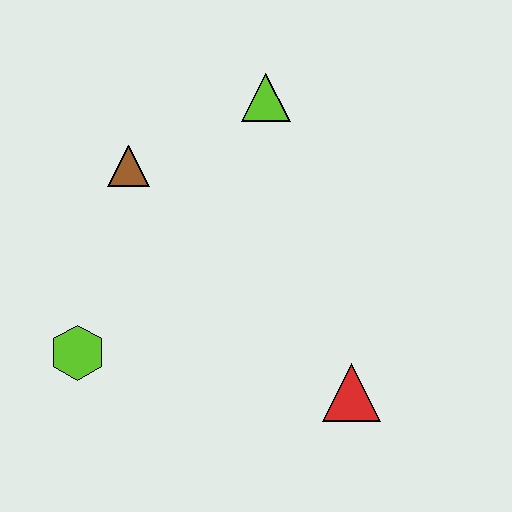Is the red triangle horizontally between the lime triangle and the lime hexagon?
No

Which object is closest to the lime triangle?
The brown triangle is closest to the lime triangle.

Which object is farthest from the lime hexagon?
The lime triangle is farthest from the lime hexagon.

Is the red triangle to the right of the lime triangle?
Yes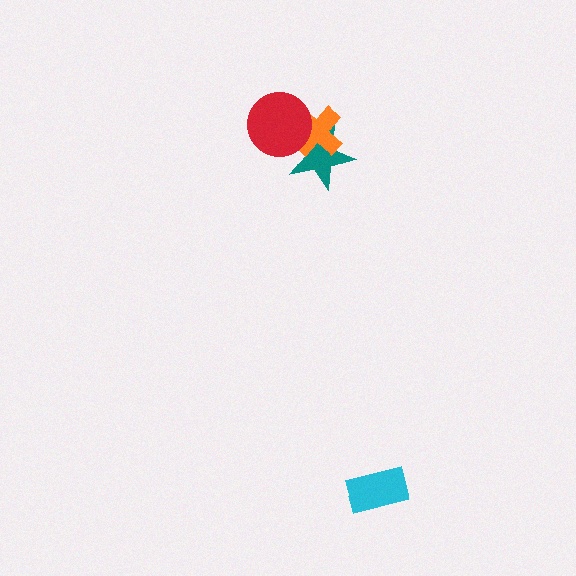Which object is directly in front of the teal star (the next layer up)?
The orange cross is directly in front of the teal star.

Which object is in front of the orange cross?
The red circle is in front of the orange cross.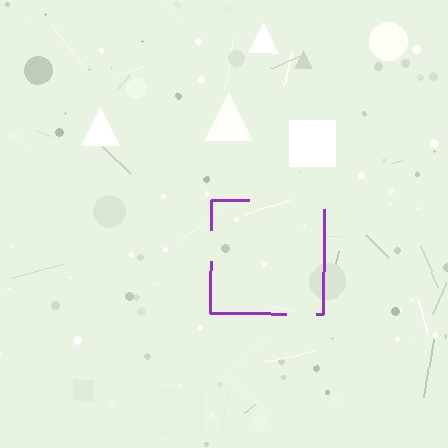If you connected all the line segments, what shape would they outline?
They would outline a square.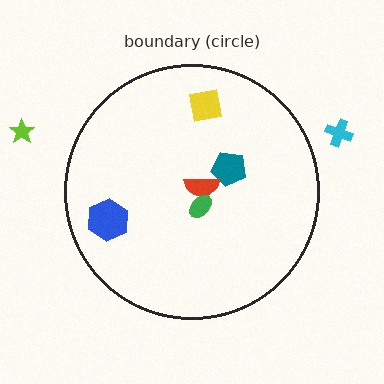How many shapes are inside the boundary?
5 inside, 2 outside.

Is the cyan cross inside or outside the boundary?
Outside.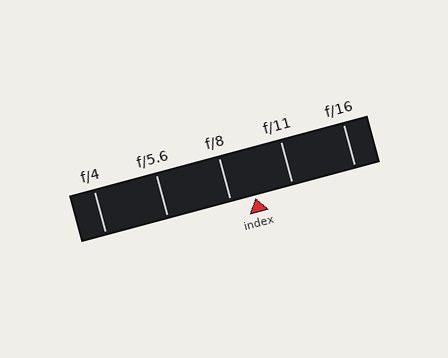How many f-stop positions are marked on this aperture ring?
There are 5 f-stop positions marked.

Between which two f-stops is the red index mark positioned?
The index mark is between f/8 and f/11.